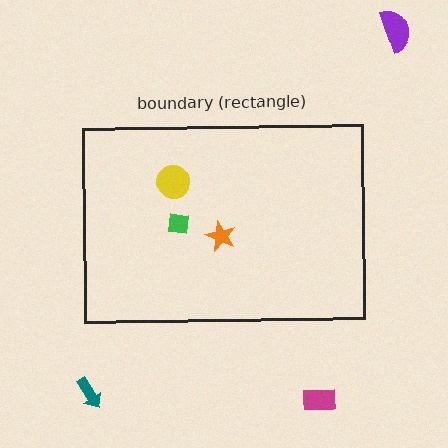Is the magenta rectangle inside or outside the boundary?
Outside.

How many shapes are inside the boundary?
3 inside, 3 outside.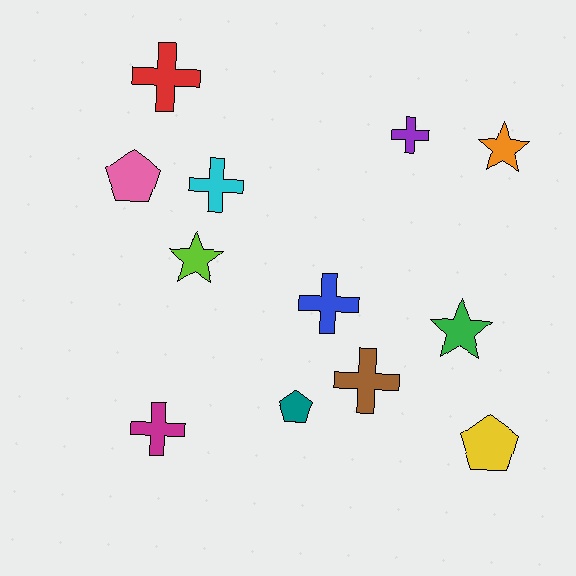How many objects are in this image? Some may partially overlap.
There are 12 objects.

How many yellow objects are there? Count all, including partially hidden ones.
There is 1 yellow object.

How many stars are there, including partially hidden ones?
There are 3 stars.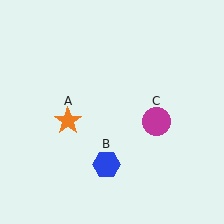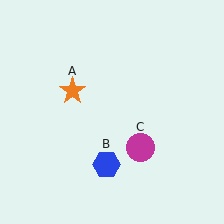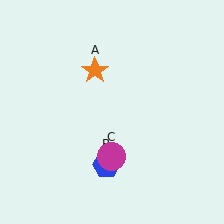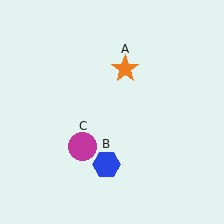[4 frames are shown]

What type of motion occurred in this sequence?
The orange star (object A), magenta circle (object C) rotated clockwise around the center of the scene.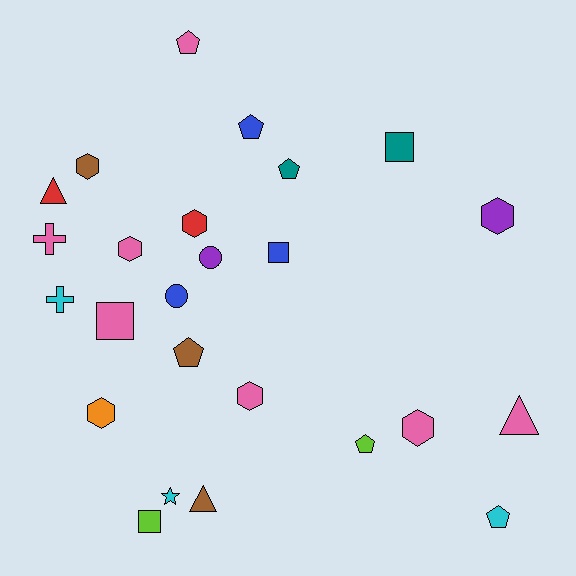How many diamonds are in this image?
There are no diamonds.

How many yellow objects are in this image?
There are no yellow objects.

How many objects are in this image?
There are 25 objects.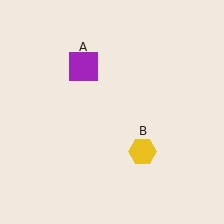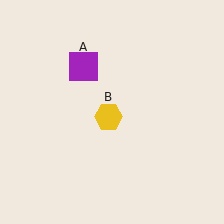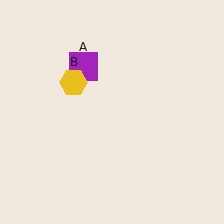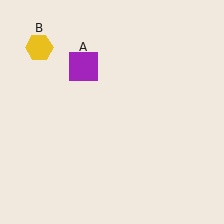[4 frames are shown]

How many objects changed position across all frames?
1 object changed position: yellow hexagon (object B).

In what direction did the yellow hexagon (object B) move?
The yellow hexagon (object B) moved up and to the left.